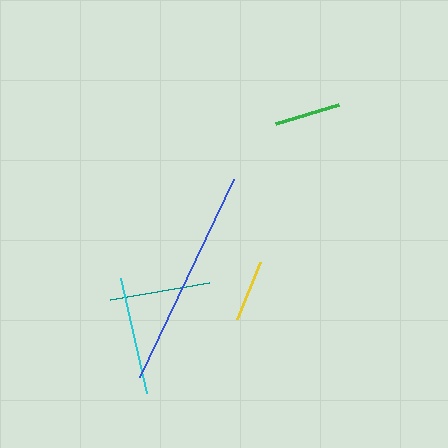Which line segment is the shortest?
The yellow line is the shortest at approximately 62 pixels.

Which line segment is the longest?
The blue line is the longest at approximately 219 pixels.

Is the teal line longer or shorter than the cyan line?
The cyan line is longer than the teal line.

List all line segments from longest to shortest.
From longest to shortest: blue, cyan, teal, green, yellow.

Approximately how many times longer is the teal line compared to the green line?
The teal line is approximately 1.5 times the length of the green line.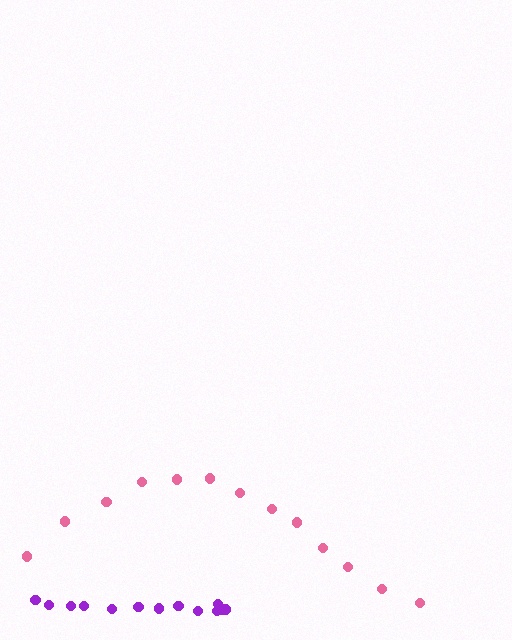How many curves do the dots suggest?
There are 2 distinct paths.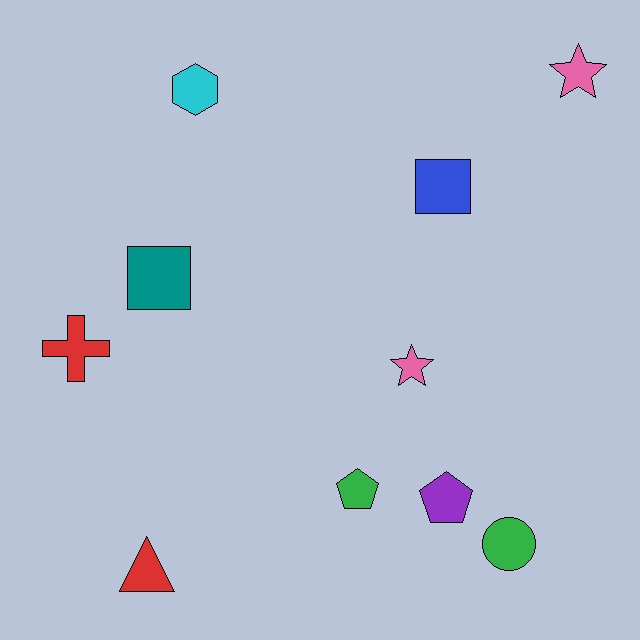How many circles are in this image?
There is 1 circle.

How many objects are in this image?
There are 10 objects.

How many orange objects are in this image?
There are no orange objects.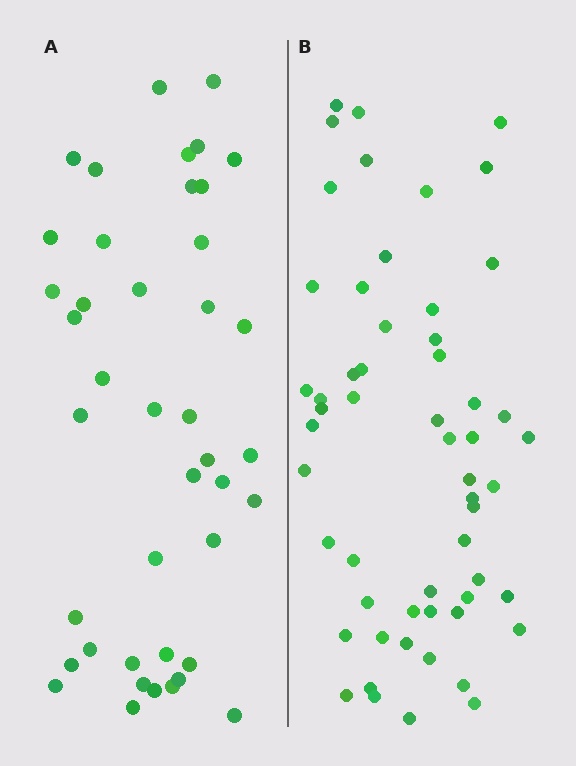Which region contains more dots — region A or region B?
Region B (the right region) has more dots.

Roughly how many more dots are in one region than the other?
Region B has approximately 15 more dots than region A.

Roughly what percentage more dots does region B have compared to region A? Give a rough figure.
About 35% more.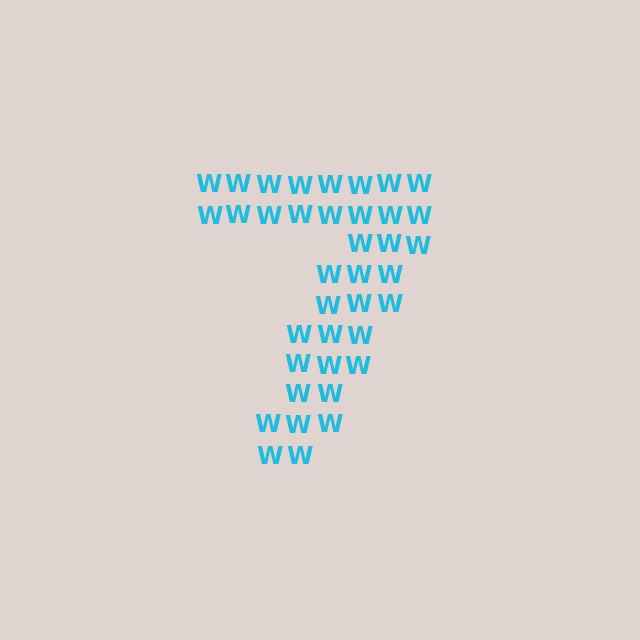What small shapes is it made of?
It is made of small letter W's.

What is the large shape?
The large shape is the digit 7.